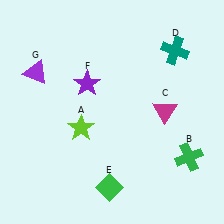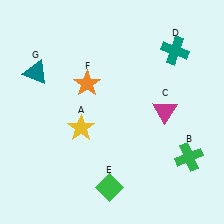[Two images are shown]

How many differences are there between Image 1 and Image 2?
There are 3 differences between the two images.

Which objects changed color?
A changed from lime to yellow. F changed from purple to orange. G changed from purple to teal.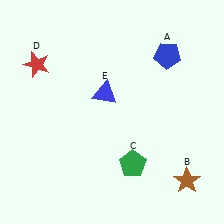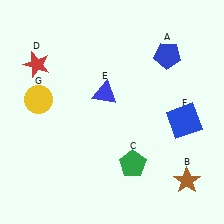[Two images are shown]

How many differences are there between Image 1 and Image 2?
There are 2 differences between the two images.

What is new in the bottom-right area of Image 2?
A blue square (F) was added in the bottom-right area of Image 2.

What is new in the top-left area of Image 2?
A yellow circle (G) was added in the top-left area of Image 2.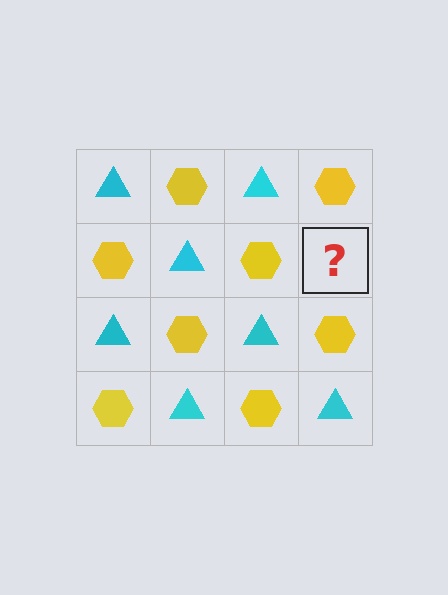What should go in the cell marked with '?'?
The missing cell should contain a cyan triangle.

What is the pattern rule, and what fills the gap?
The rule is that it alternates cyan triangle and yellow hexagon in a checkerboard pattern. The gap should be filled with a cyan triangle.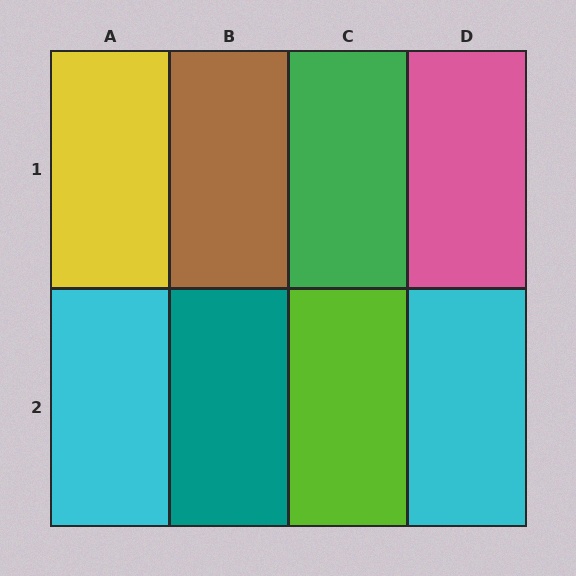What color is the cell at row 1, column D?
Pink.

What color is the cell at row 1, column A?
Yellow.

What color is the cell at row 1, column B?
Brown.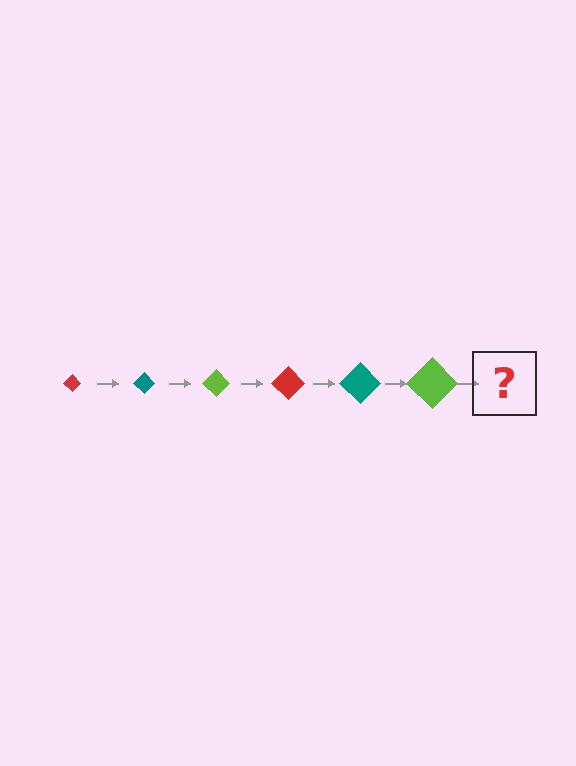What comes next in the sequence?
The next element should be a red diamond, larger than the previous one.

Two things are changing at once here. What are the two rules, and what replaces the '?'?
The two rules are that the diamond grows larger each step and the color cycles through red, teal, and lime. The '?' should be a red diamond, larger than the previous one.